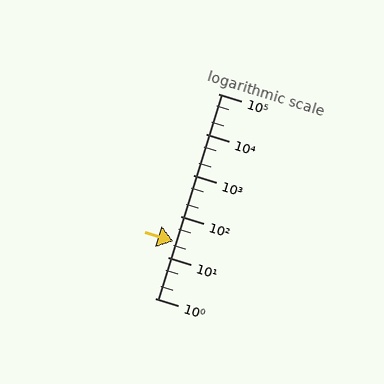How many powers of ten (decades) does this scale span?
The scale spans 5 decades, from 1 to 100000.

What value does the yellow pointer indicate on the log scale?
The pointer indicates approximately 24.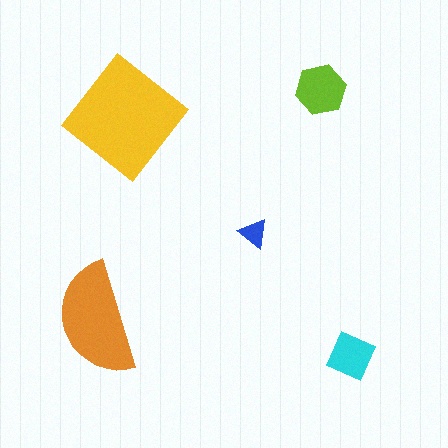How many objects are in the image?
There are 5 objects in the image.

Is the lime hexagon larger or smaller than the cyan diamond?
Larger.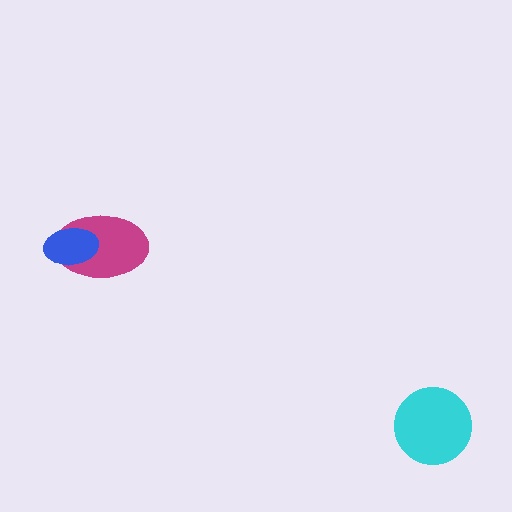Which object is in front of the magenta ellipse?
The blue ellipse is in front of the magenta ellipse.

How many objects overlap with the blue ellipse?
1 object overlaps with the blue ellipse.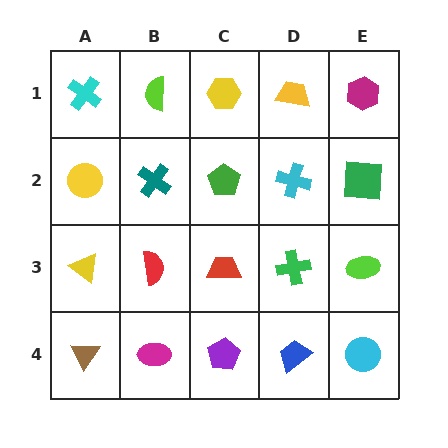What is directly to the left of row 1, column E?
A yellow trapezoid.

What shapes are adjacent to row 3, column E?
A green square (row 2, column E), a cyan circle (row 4, column E), a green cross (row 3, column D).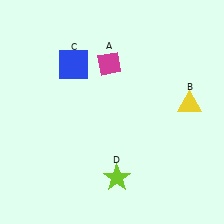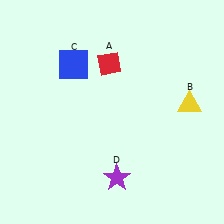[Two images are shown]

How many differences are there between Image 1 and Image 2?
There are 2 differences between the two images.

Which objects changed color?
A changed from magenta to red. D changed from lime to purple.